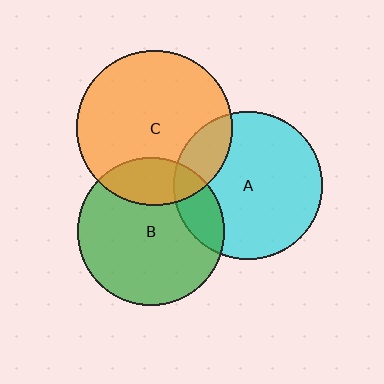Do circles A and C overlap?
Yes.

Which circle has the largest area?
Circle C (orange).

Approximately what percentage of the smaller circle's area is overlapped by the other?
Approximately 20%.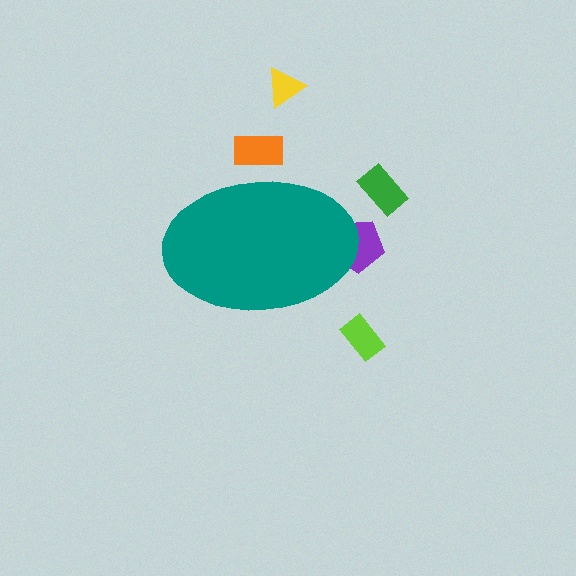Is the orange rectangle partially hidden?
Yes, the orange rectangle is partially hidden behind the teal ellipse.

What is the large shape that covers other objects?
A teal ellipse.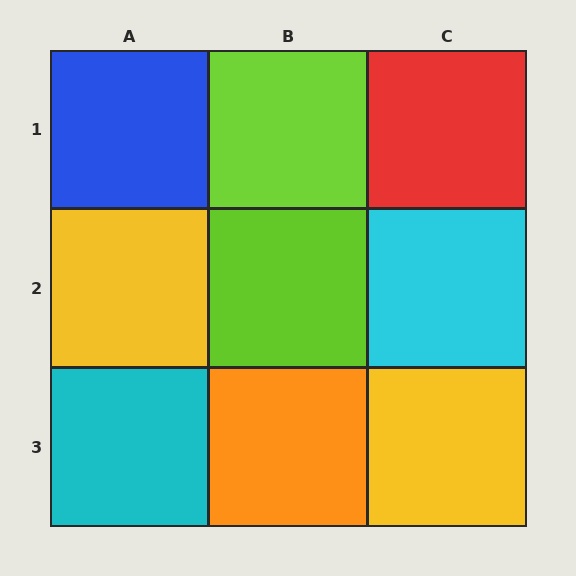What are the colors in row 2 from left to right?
Yellow, lime, cyan.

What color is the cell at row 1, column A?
Blue.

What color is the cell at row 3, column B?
Orange.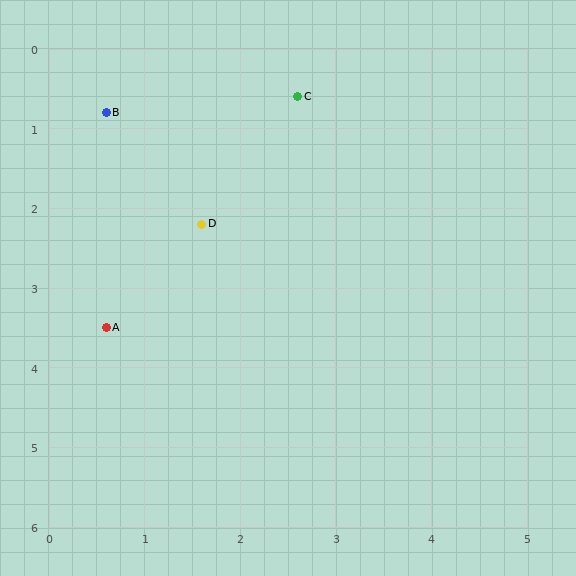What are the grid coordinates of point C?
Point C is at approximately (2.6, 0.6).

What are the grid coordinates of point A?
Point A is at approximately (0.6, 3.5).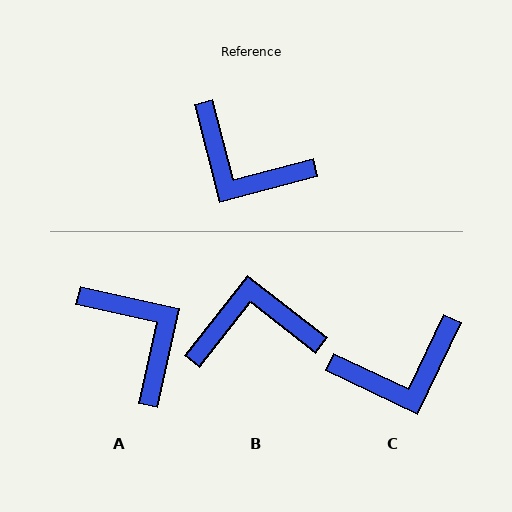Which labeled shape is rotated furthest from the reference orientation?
A, about 153 degrees away.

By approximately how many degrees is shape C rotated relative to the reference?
Approximately 50 degrees counter-clockwise.